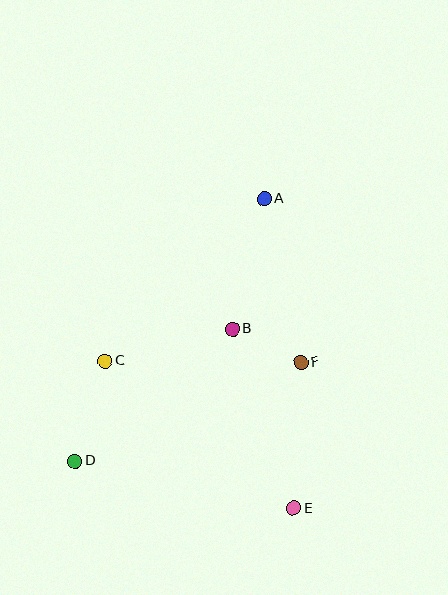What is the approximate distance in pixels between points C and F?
The distance between C and F is approximately 196 pixels.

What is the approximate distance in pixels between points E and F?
The distance between E and F is approximately 146 pixels.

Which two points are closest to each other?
Points B and F are closest to each other.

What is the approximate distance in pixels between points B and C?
The distance between B and C is approximately 131 pixels.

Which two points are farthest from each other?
Points A and D are farthest from each other.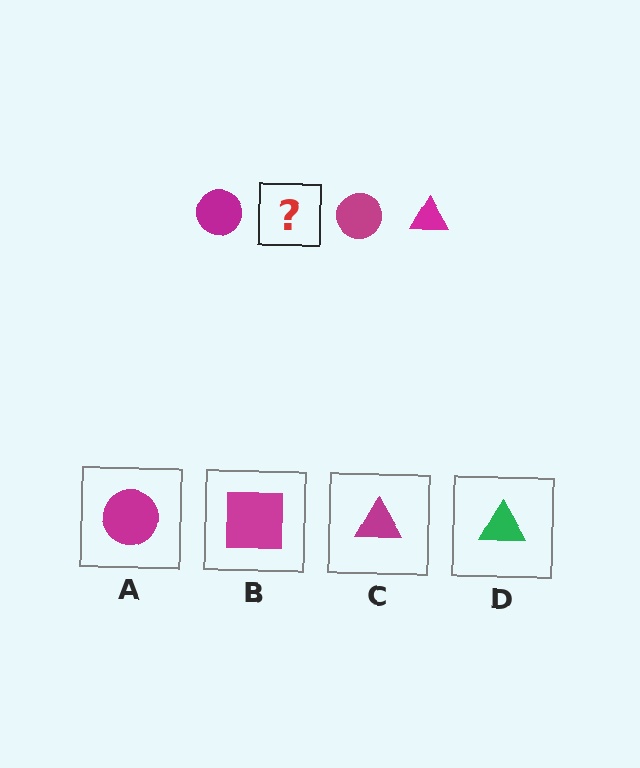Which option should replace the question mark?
Option C.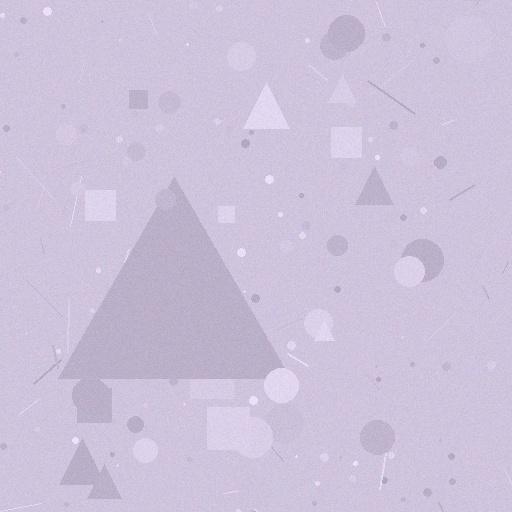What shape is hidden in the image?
A triangle is hidden in the image.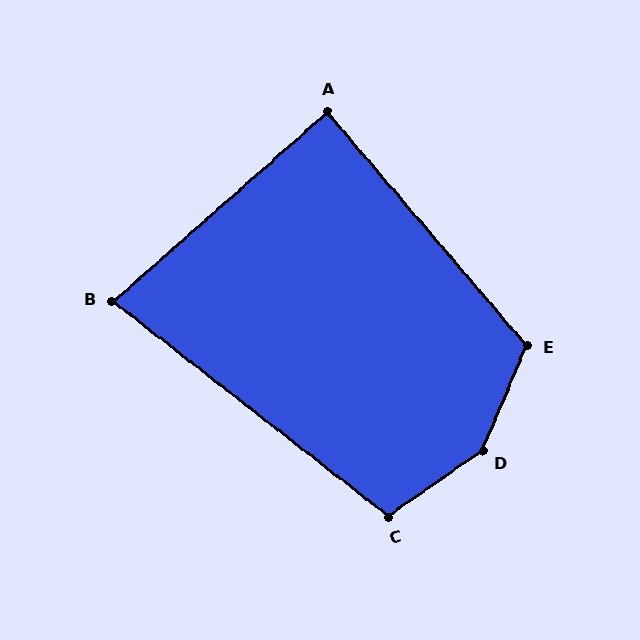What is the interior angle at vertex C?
Approximately 107 degrees (obtuse).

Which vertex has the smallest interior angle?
B, at approximately 79 degrees.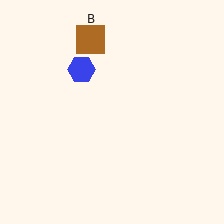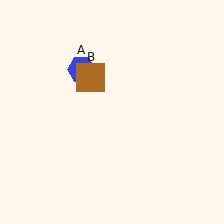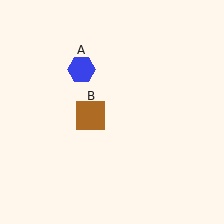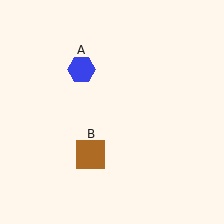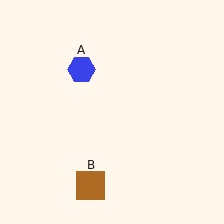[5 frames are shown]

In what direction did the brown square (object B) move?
The brown square (object B) moved down.